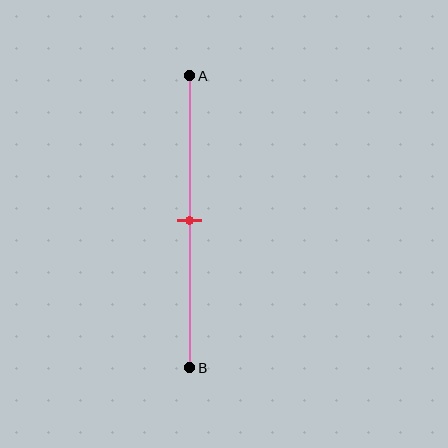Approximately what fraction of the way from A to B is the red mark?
The red mark is approximately 50% of the way from A to B.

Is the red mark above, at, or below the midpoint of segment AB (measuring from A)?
The red mark is approximately at the midpoint of segment AB.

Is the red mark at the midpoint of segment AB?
Yes, the mark is approximately at the midpoint.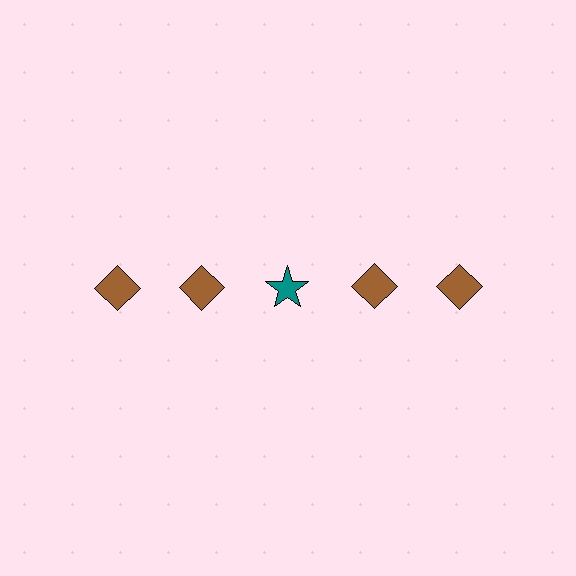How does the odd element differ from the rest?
It differs in both color (teal instead of brown) and shape (star instead of diamond).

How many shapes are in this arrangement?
There are 5 shapes arranged in a grid pattern.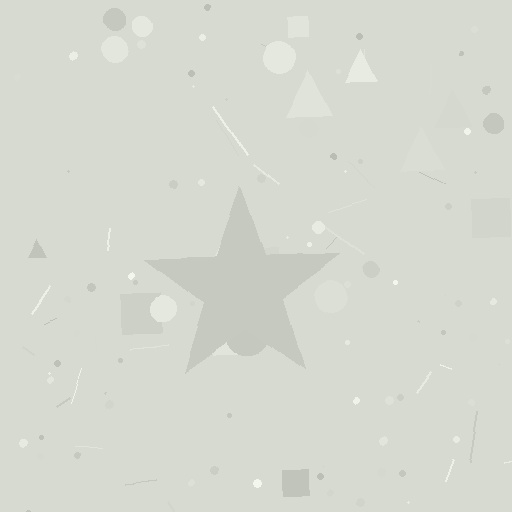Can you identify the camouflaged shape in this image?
The camouflaged shape is a star.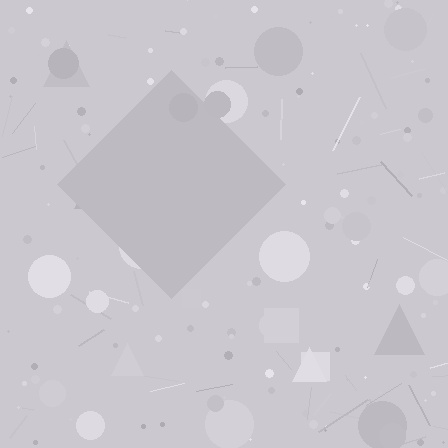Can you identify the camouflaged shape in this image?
The camouflaged shape is a diamond.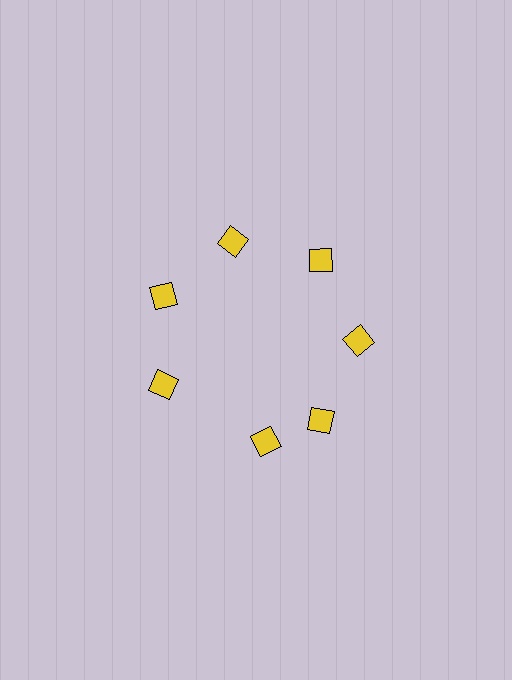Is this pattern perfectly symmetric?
No. The 7 yellow diamonds are arranged in a ring, but one element near the 6 o'clock position is rotated out of alignment along the ring, breaking the 7-fold rotational symmetry.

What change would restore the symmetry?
The symmetry would be restored by rotating it back into even spacing with its neighbors so that all 7 diamonds sit at equal angles and equal distance from the center.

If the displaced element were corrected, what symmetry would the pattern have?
It would have 7-fold rotational symmetry — the pattern would map onto itself every 51 degrees.